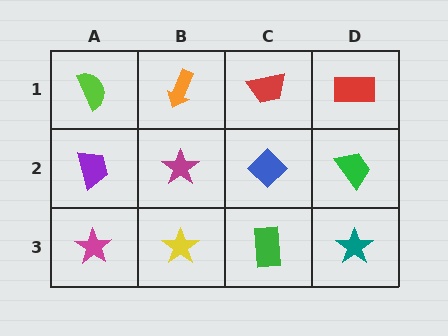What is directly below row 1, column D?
A green trapezoid.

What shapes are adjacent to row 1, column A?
A purple trapezoid (row 2, column A), an orange arrow (row 1, column B).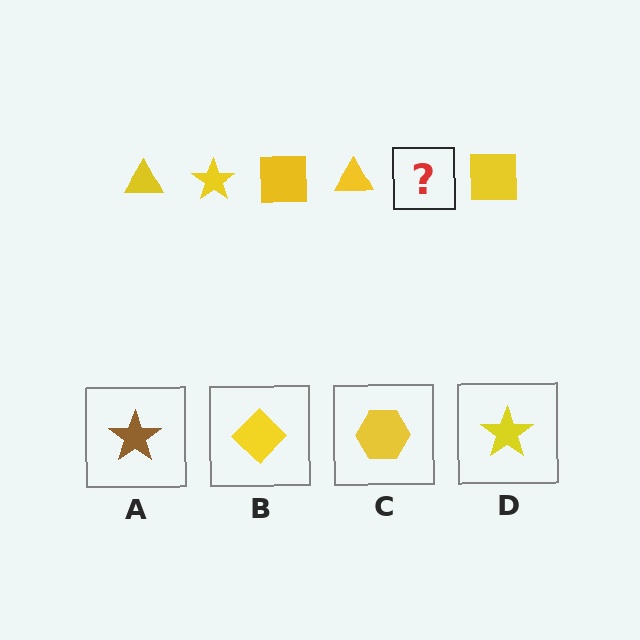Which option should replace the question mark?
Option D.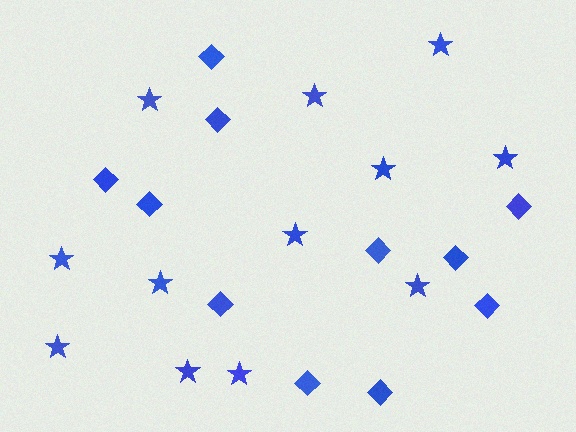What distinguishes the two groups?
There are 2 groups: one group of diamonds (11) and one group of stars (12).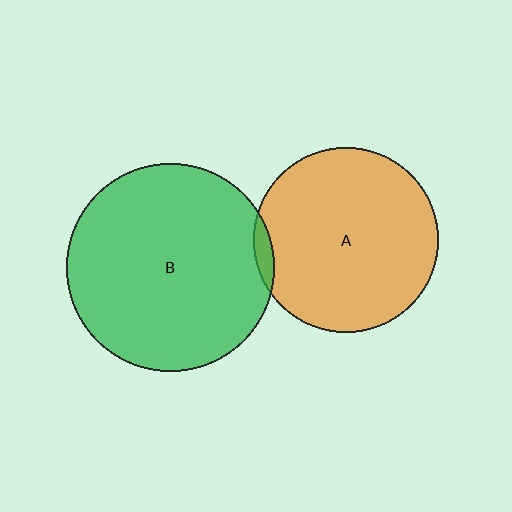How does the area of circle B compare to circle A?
Approximately 1.3 times.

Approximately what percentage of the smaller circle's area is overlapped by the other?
Approximately 5%.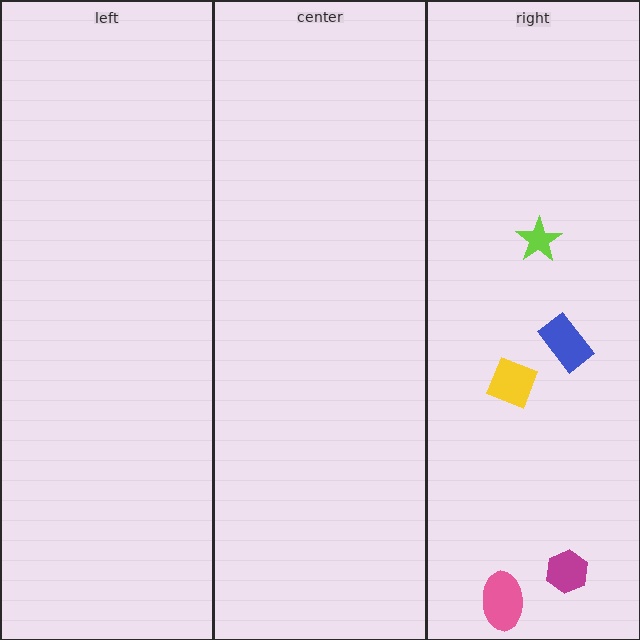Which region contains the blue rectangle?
The right region.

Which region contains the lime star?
The right region.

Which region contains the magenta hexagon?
The right region.